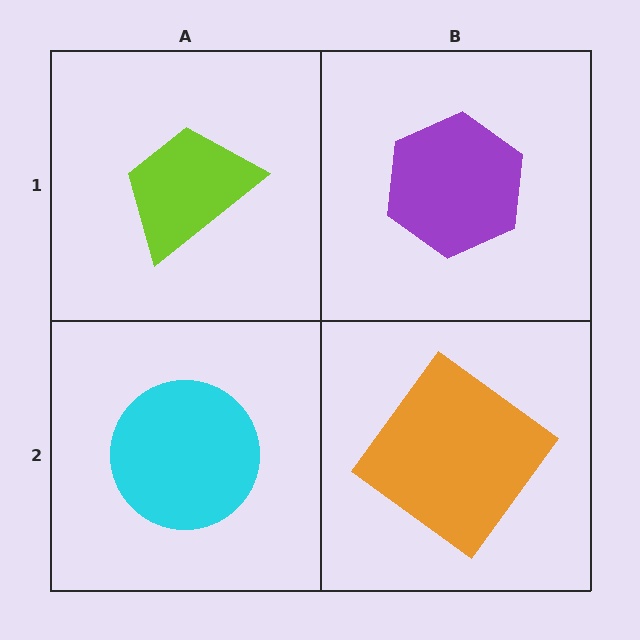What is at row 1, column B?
A purple hexagon.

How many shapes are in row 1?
2 shapes.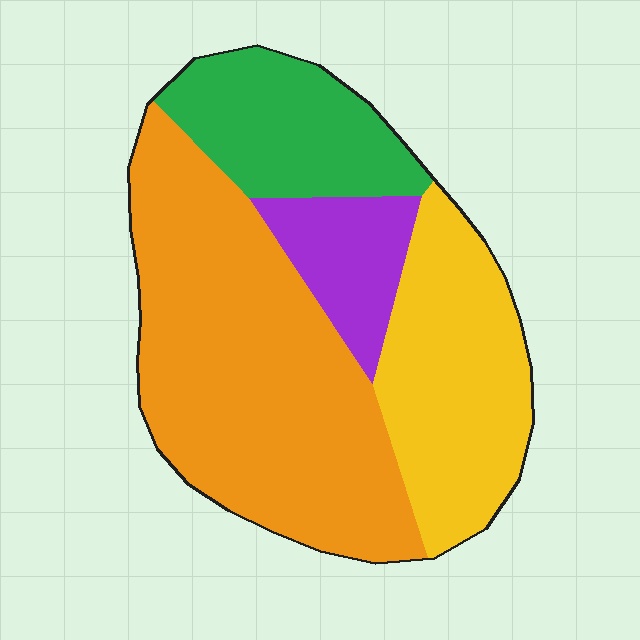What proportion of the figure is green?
Green covers 17% of the figure.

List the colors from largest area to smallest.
From largest to smallest: orange, yellow, green, purple.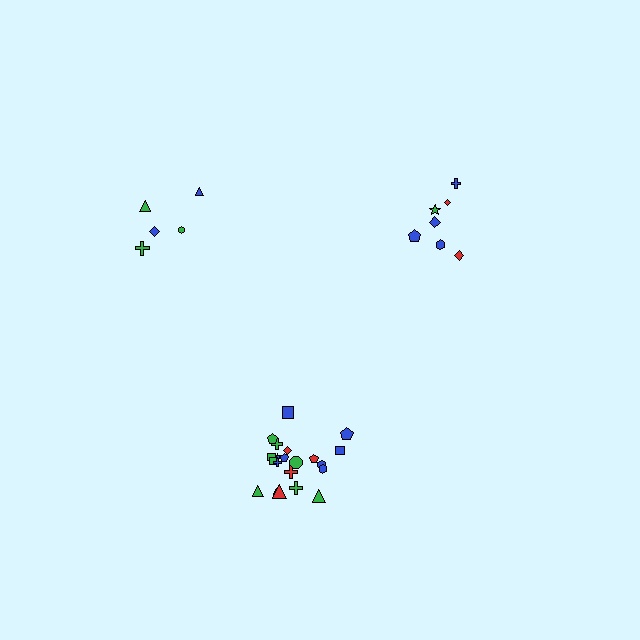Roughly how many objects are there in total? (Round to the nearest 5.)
Roughly 35 objects in total.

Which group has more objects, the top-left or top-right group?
The top-right group.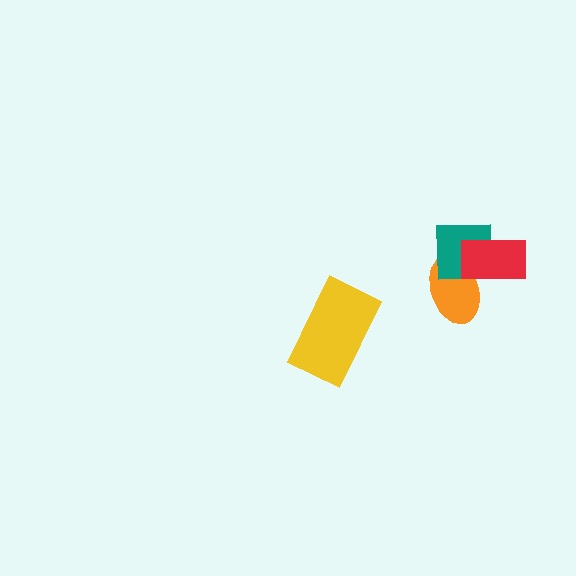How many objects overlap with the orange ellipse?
2 objects overlap with the orange ellipse.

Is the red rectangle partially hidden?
No, no other shape covers it.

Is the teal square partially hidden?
Yes, it is partially covered by another shape.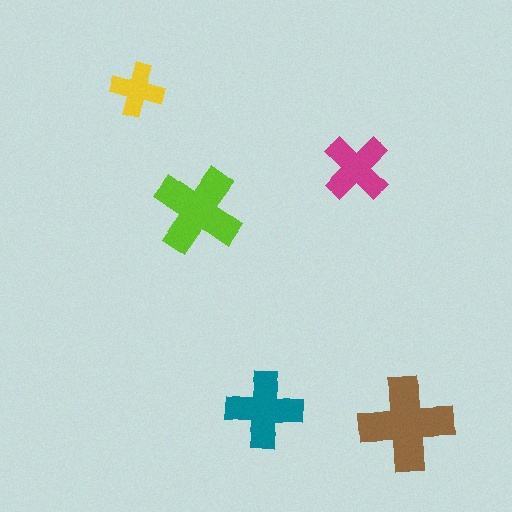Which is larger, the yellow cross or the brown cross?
The brown one.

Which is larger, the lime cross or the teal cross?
The lime one.